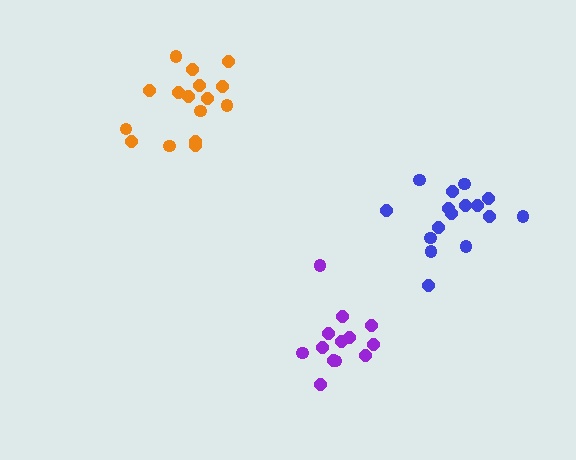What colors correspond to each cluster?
The clusters are colored: blue, orange, purple.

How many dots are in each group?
Group 1: 16 dots, Group 2: 16 dots, Group 3: 13 dots (45 total).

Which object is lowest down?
The purple cluster is bottommost.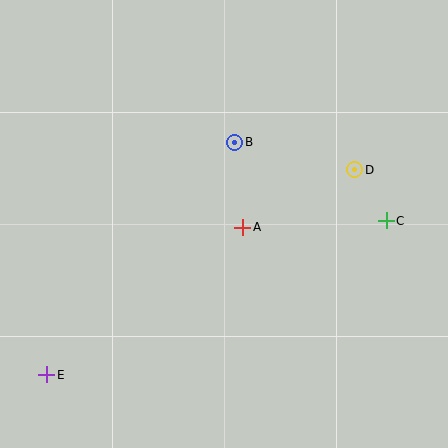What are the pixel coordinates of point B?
Point B is at (235, 142).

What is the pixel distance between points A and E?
The distance between A and E is 245 pixels.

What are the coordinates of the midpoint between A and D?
The midpoint between A and D is at (299, 199).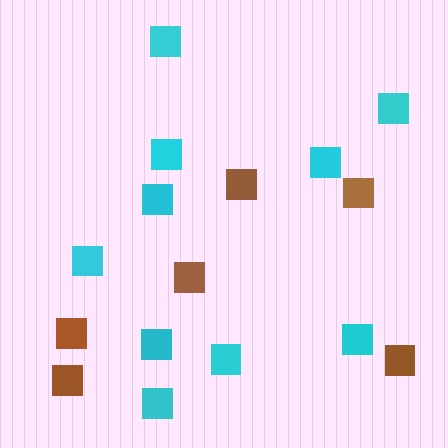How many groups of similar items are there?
There are 2 groups: one group of cyan squares (10) and one group of brown squares (6).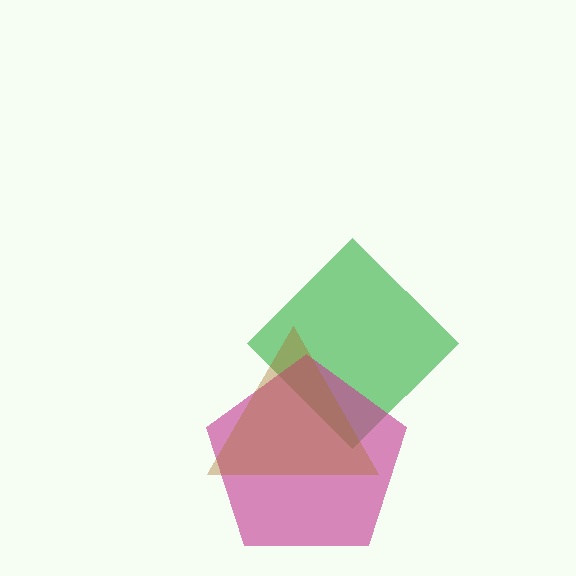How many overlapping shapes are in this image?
There are 3 overlapping shapes in the image.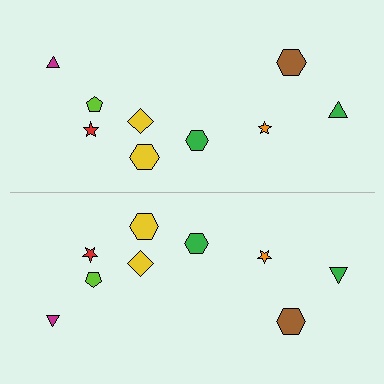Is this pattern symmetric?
Yes, this pattern has bilateral (reflection) symmetry.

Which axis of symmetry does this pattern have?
The pattern has a horizontal axis of symmetry running through the center of the image.